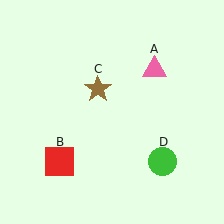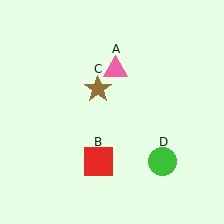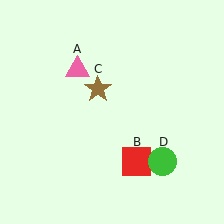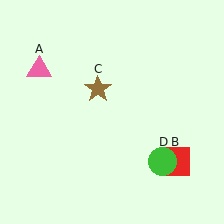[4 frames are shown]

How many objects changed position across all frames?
2 objects changed position: pink triangle (object A), red square (object B).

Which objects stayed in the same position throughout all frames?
Brown star (object C) and green circle (object D) remained stationary.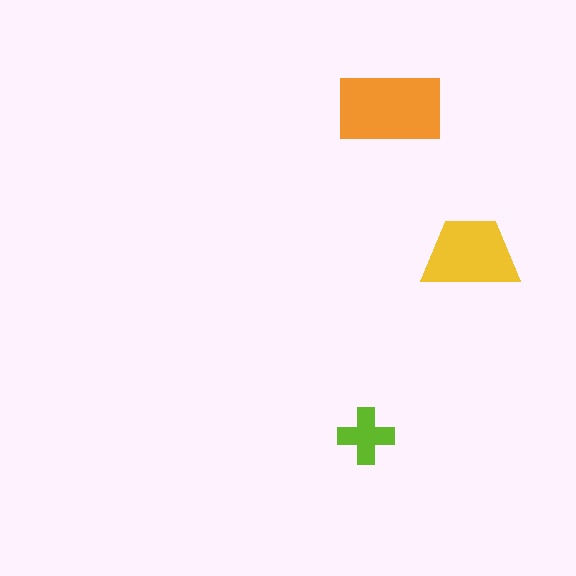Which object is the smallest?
The lime cross.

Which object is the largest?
The orange rectangle.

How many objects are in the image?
There are 3 objects in the image.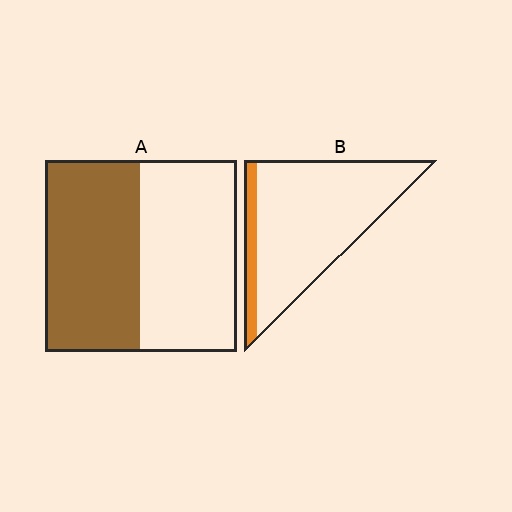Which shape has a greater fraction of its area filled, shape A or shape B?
Shape A.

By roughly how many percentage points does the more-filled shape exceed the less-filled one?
By roughly 35 percentage points (A over B).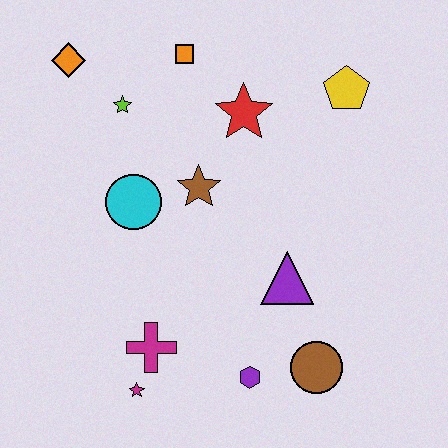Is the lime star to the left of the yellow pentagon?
Yes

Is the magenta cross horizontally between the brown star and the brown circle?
No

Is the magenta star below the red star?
Yes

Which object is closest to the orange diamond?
The lime star is closest to the orange diamond.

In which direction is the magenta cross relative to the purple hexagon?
The magenta cross is to the left of the purple hexagon.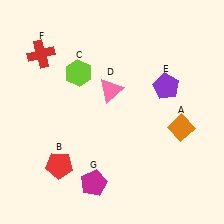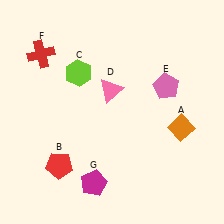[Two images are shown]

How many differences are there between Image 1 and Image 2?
There is 1 difference between the two images.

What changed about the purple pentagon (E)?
In Image 1, E is purple. In Image 2, it changed to pink.